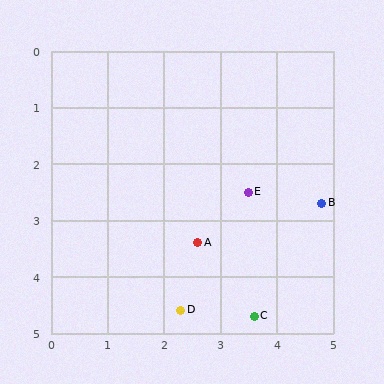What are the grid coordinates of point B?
Point B is at approximately (4.8, 2.7).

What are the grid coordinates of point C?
Point C is at approximately (3.6, 4.7).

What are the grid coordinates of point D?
Point D is at approximately (2.3, 4.6).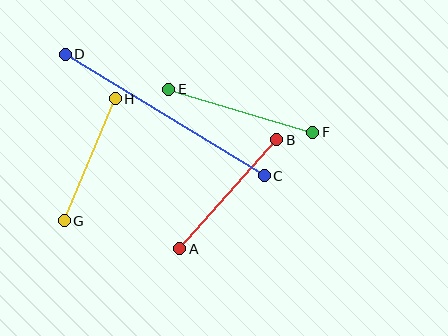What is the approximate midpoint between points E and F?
The midpoint is at approximately (241, 111) pixels.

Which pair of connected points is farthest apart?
Points C and D are farthest apart.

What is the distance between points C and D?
The distance is approximately 233 pixels.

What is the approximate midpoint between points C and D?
The midpoint is at approximately (165, 115) pixels.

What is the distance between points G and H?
The distance is approximately 132 pixels.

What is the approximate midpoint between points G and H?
The midpoint is at approximately (90, 160) pixels.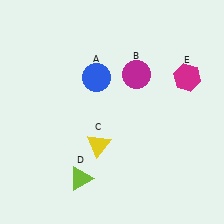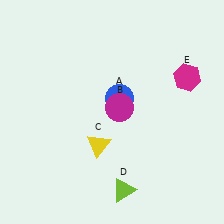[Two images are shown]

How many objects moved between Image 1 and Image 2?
3 objects moved between the two images.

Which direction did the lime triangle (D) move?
The lime triangle (D) moved right.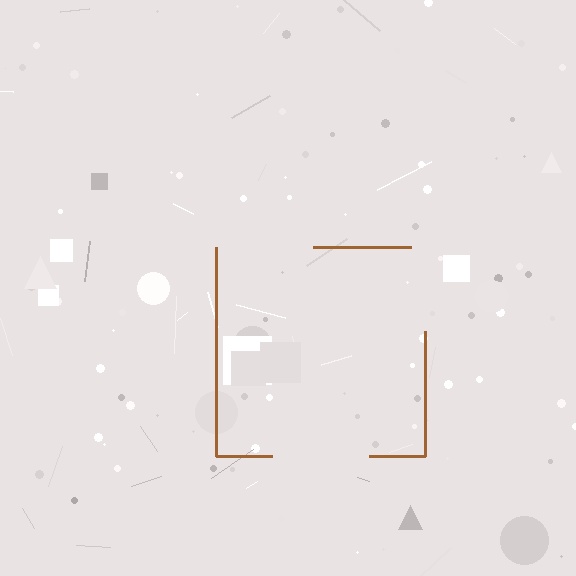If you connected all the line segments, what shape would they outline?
They would outline a square.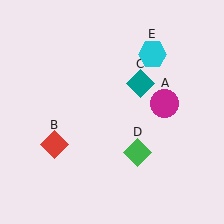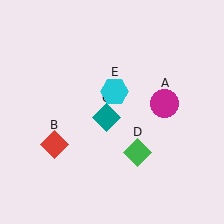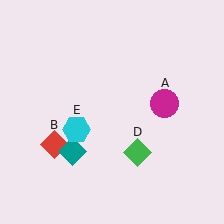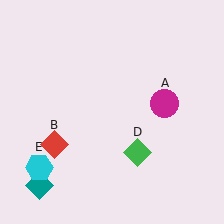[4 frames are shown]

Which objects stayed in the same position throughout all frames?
Magenta circle (object A) and red diamond (object B) and green diamond (object D) remained stationary.